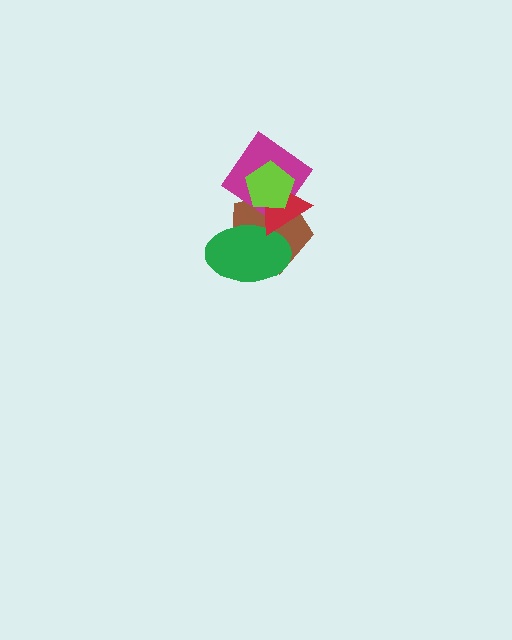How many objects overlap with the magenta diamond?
4 objects overlap with the magenta diamond.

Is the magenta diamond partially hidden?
Yes, it is partially covered by another shape.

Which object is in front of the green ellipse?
The red triangle is in front of the green ellipse.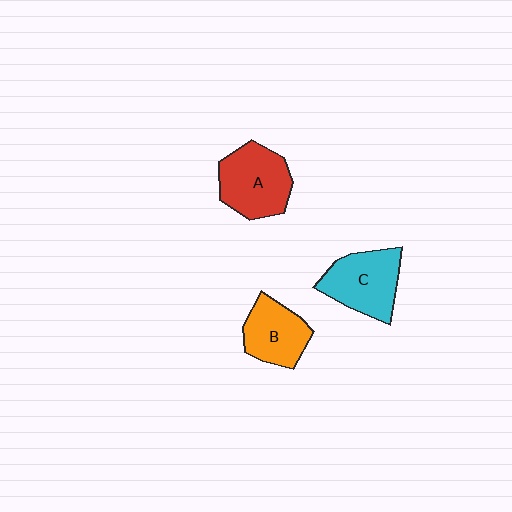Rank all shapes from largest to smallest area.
From largest to smallest: A (red), C (cyan), B (orange).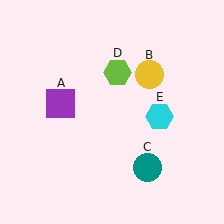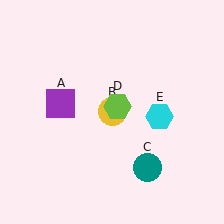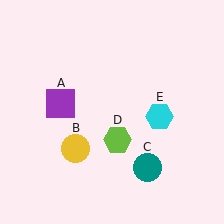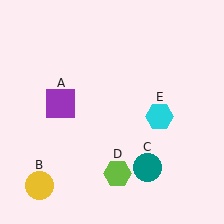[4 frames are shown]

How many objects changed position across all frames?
2 objects changed position: yellow circle (object B), lime hexagon (object D).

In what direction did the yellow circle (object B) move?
The yellow circle (object B) moved down and to the left.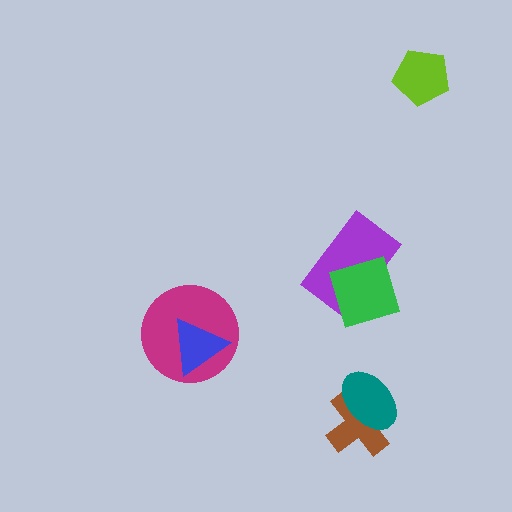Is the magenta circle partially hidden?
Yes, it is partially covered by another shape.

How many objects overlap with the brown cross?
1 object overlaps with the brown cross.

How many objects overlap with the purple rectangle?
1 object overlaps with the purple rectangle.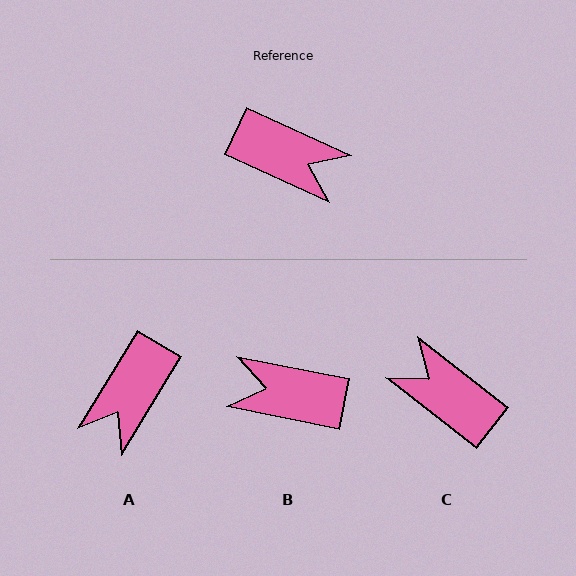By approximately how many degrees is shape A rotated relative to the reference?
Approximately 96 degrees clockwise.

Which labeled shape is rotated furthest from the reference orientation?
C, about 167 degrees away.